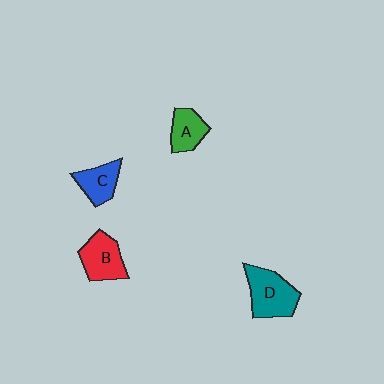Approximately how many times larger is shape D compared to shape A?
Approximately 1.6 times.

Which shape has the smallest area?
Shape A (green).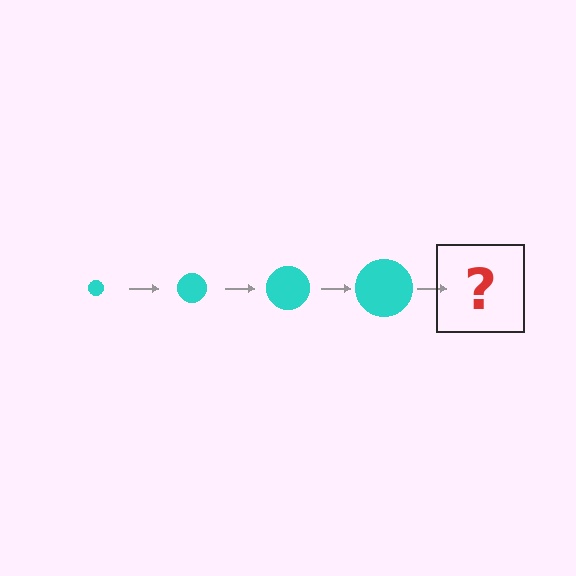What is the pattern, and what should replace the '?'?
The pattern is that the circle gets progressively larger each step. The '?' should be a cyan circle, larger than the previous one.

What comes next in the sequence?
The next element should be a cyan circle, larger than the previous one.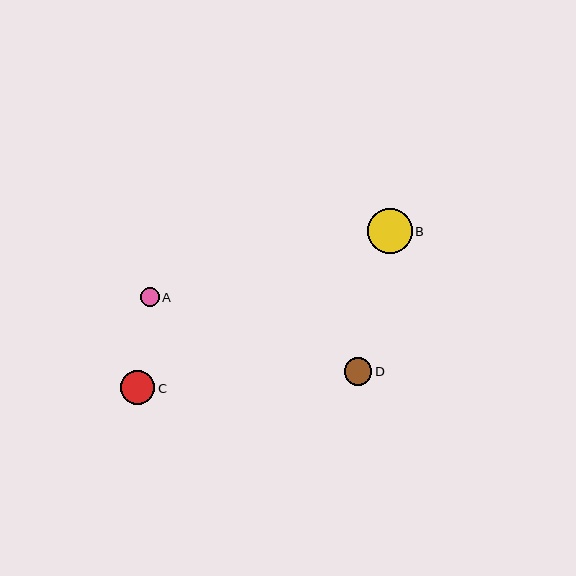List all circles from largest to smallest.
From largest to smallest: B, C, D, A.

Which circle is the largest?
Circle B is the largest with a size of approximately 45 pixels.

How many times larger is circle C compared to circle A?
Circle C is approximately 1.8 times the size of circle A.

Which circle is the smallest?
Circle A is the smallest with a size of approximately 19 pixels.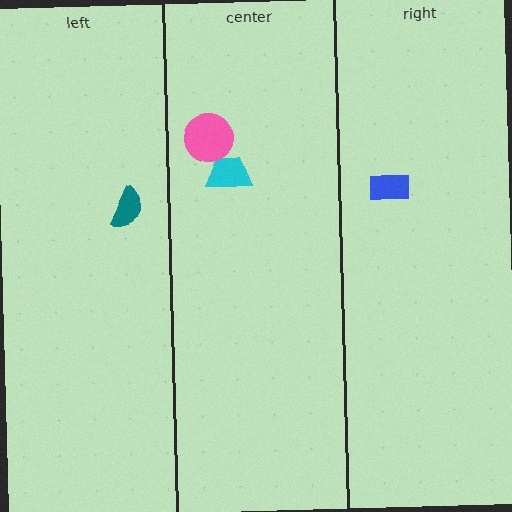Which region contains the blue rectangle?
The right region.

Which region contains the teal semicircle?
The left region.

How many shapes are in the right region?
1.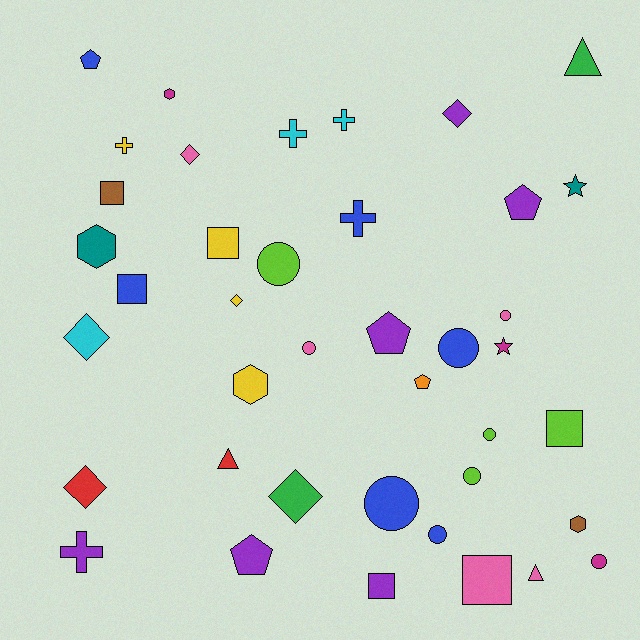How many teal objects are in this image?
There are 2 teal objects.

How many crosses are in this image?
There are 5 crosses.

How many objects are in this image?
There are 40 objects.